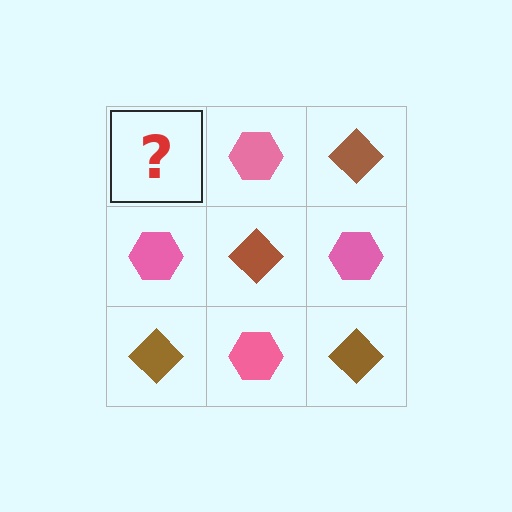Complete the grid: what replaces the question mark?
The question mark should be replaced with a brown diamond.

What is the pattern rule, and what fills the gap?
The rule is that it alternates brown diamond and pink hexagon in a checkerboard pattern. The gap should be filled with a brown diamond.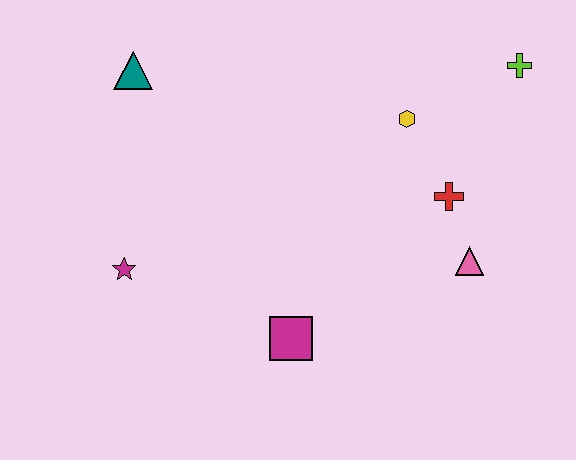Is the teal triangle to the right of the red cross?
No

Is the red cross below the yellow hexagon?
Yes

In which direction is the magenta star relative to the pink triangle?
The magenta star is to the left of the pink triangle.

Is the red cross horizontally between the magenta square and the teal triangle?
No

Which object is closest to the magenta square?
The magenta star is closest to the magenta square.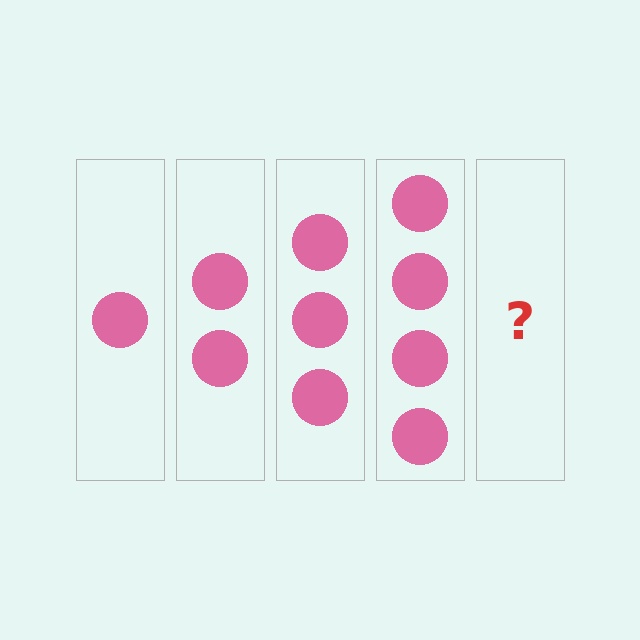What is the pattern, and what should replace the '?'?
The pattern is that each step adds one more circle. The '?' should be 5 circles.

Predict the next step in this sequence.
The next step is 5 circles.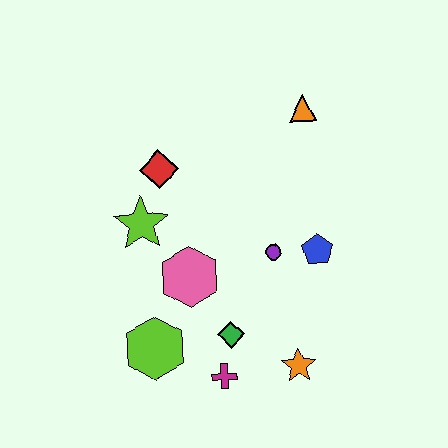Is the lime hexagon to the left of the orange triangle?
Yes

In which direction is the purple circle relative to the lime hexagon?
The purple circle is to the right of the lime hexagon.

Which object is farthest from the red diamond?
The orange star is farthest from the red diamond.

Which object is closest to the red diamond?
The lime star is closest to the red diamond.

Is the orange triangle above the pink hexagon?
Yes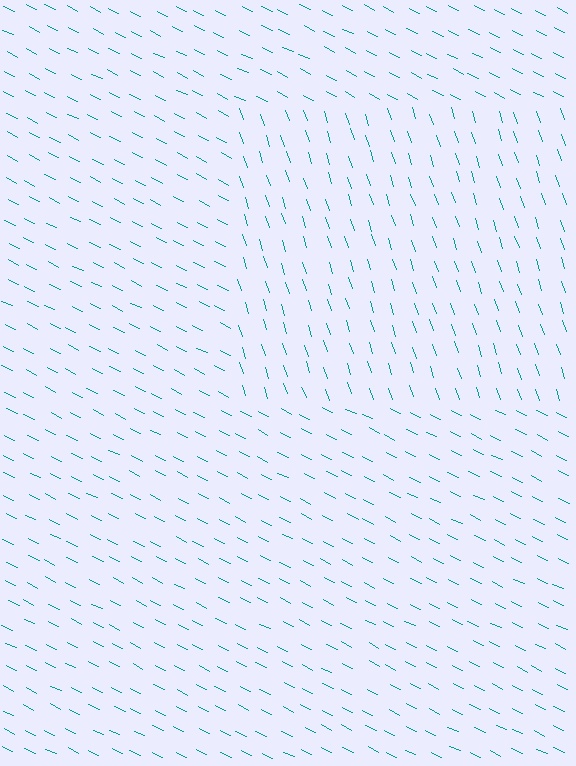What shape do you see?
I see a rectangle.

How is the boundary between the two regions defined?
The boundary is defined purely by a change in line orientation (approximately 45 degrees difference). All lines are the same color and thickness.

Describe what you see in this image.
The image is filled with small teal line segments. A rectangle region in the image has lines oriented differently from the surrounding lines, creating a visible texture boundary.